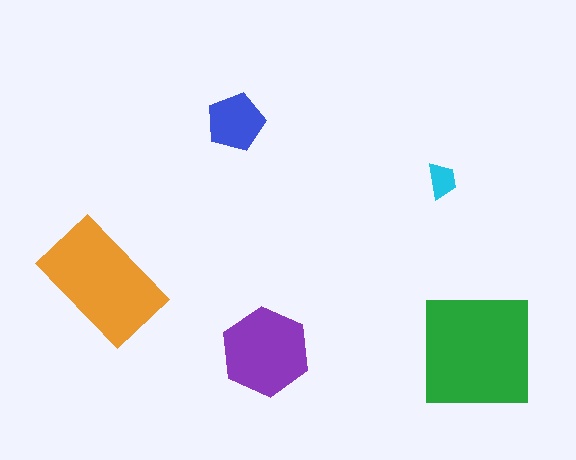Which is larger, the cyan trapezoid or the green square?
The green square.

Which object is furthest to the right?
The green square is rightmost.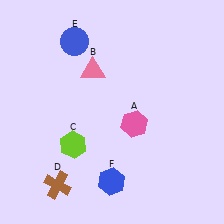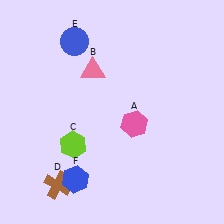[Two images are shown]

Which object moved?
The blue hexagon (F) moved left.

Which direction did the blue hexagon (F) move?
The blue hexagon (F) moved left.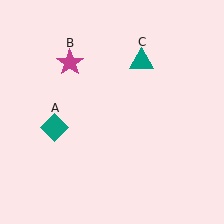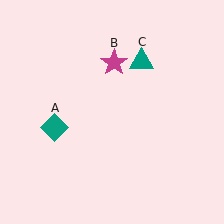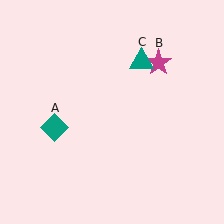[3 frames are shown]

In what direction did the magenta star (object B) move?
The magenta star (object B) moved right.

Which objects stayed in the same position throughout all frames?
Teal diamond (object A) and teal triangle (object C) remained stationary.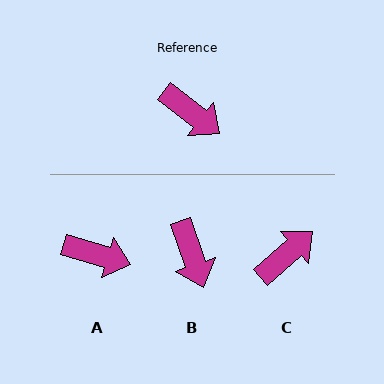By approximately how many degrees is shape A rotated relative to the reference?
Approximately 21 degrees counter-clockwise.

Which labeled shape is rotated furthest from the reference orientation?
C, about 79 degrees away.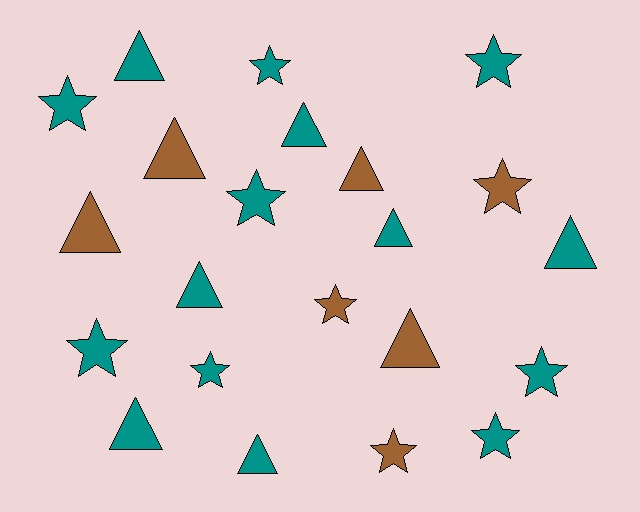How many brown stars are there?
There are 3 brown stars.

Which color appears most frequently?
Teal, with 15 objects.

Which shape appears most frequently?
Star, with 11 objects.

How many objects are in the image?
There are 22 objects.